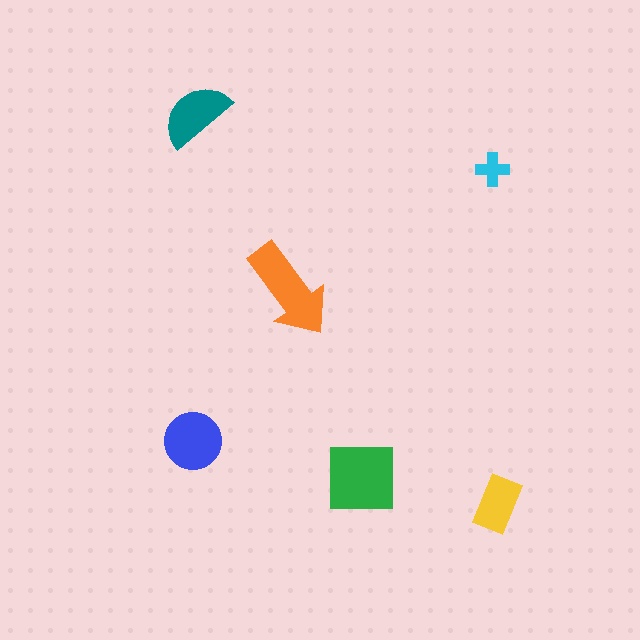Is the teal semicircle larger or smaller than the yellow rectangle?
Larger.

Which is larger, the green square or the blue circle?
The green square.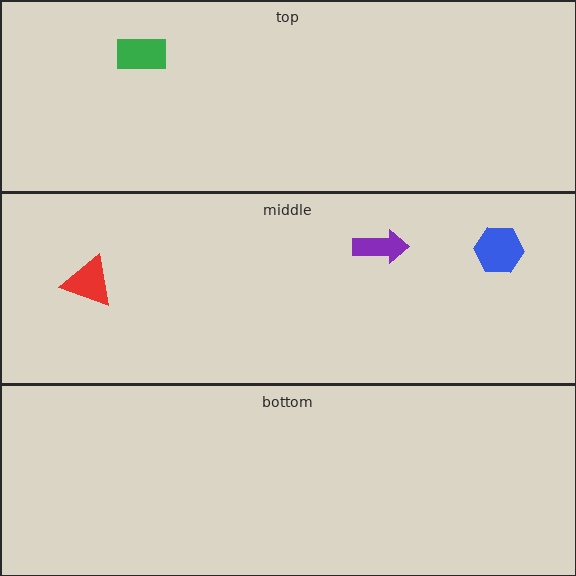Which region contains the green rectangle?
The top region.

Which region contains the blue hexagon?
The middle region.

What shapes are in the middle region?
The blue hexagon, the purple arrow, the red triangle.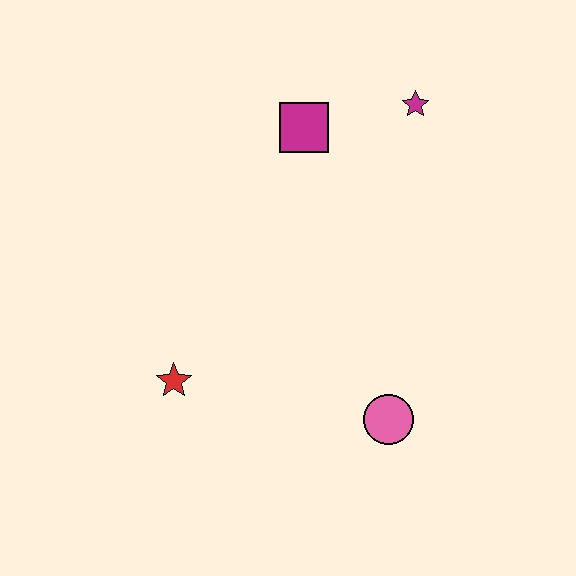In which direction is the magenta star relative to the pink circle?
The magenta star is above the pink circle.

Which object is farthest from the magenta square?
The pink circle is farthest from the magenta square.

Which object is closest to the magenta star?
The magenta square is closest to the magenta star.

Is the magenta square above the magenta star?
No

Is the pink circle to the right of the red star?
Yes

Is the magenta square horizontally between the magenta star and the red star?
Yes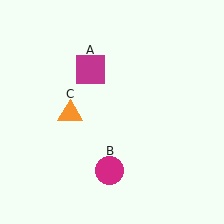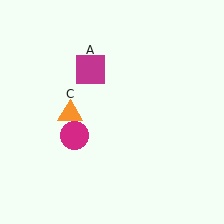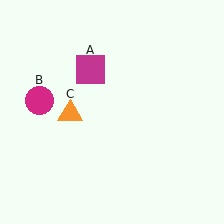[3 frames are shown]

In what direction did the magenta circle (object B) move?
The magenta circle (object B) moved up and to the left.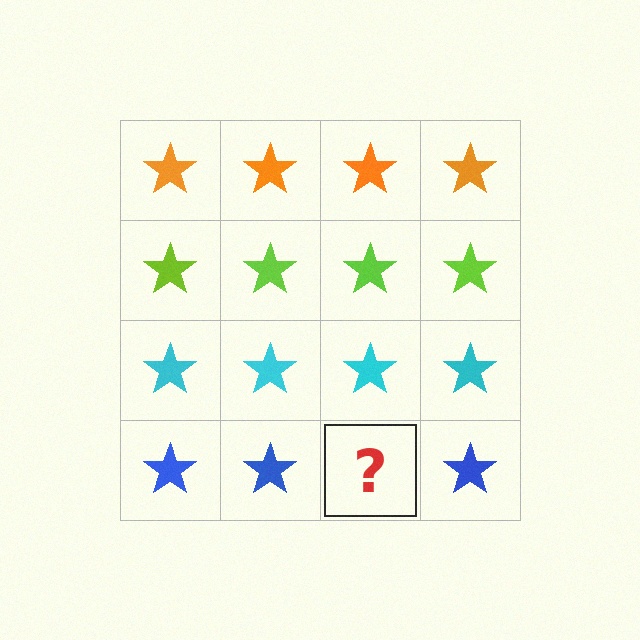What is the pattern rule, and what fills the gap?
The rule is that each row has a consistent color. The gap should be filled with a blue star.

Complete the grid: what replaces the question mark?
The question mark should be replaced with a blue star.